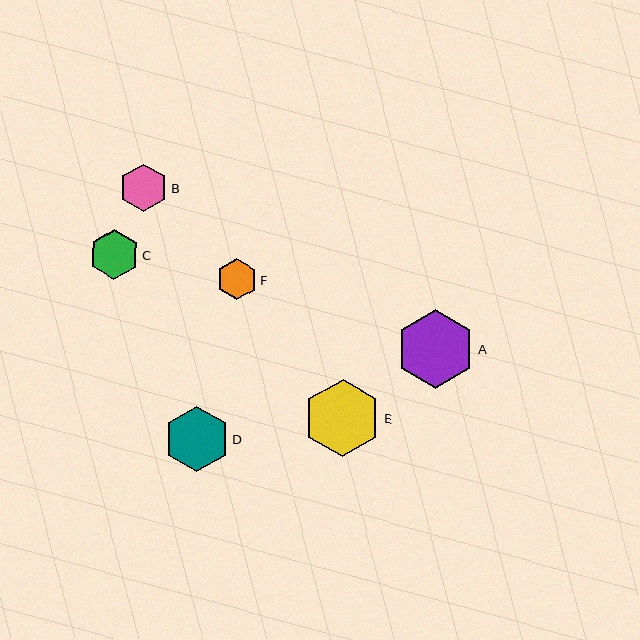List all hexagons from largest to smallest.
From largest to smallest: A, E, D, C, B, F.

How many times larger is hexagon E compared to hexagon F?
Hexagon E is approximately 1.9 times the size of hexagon F.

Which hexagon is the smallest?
Hexagon F is the smallest with a size of approximately 41 pixels.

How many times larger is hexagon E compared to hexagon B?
Hexagon E is approximately 1.6 times the size of hexagon B.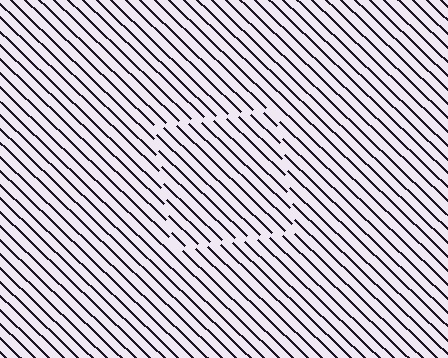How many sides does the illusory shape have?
4 sides — the line-ends trace a square.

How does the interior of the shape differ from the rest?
The interior of the shape contains the same grating, shifted by half a period — the contour is defined by the phase discontinuity where line-ends from the inner and outer gratings abut.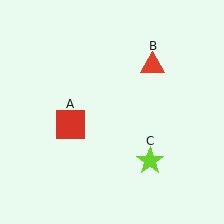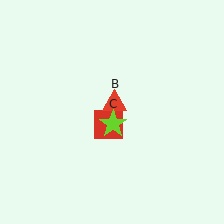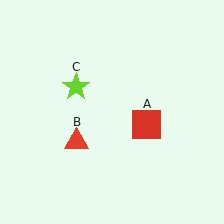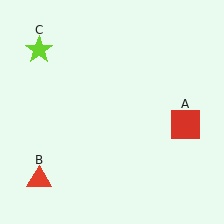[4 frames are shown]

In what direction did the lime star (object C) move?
The lime star (object C) moved up and to the left.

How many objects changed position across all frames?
3 objects changed position: red square (object A), red triangle (object B), lime star (object C).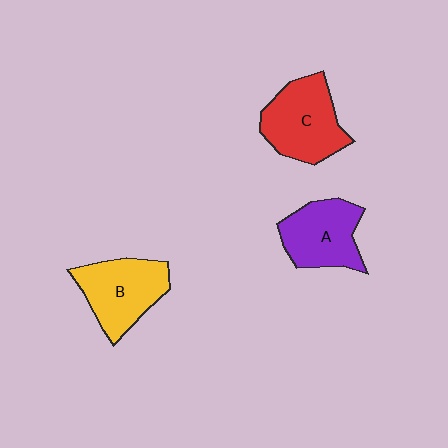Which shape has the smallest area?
Shape A (purple).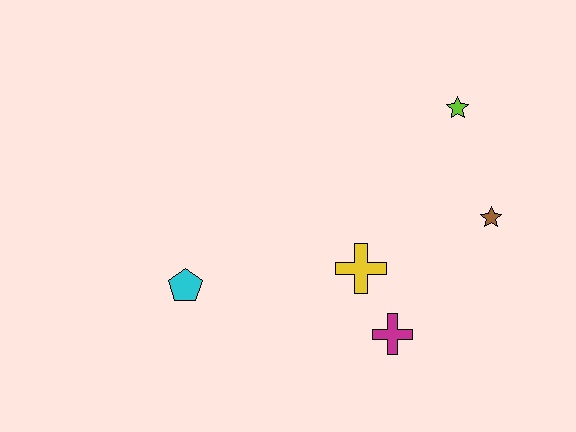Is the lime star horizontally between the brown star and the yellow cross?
Yes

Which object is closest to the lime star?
The brown star is closest to the lime star.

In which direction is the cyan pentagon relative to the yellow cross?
The cyan pentagon is to the left of the yellow cross.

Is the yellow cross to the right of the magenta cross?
No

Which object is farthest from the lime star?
The cyan pentagon is farthest from the lime star.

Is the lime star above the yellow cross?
Yes